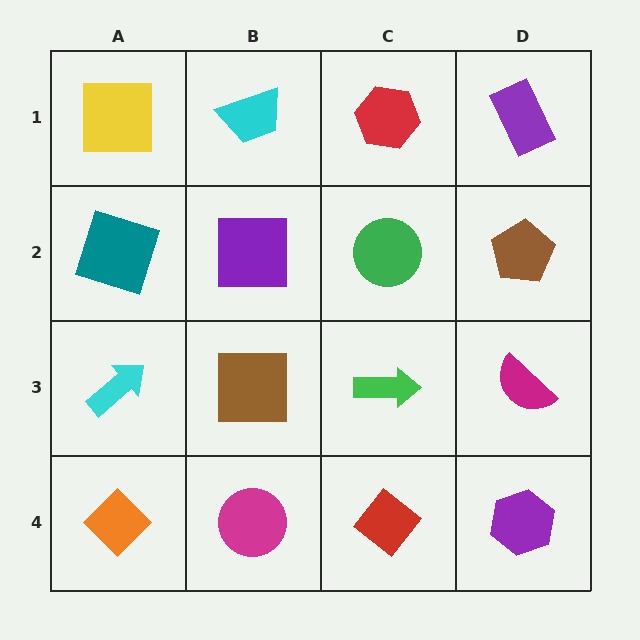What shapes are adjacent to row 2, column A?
A yellow square (row 1, column A), a cyan arrow (row 3, column A), a purple square (row 2, column B).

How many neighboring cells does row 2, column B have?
4.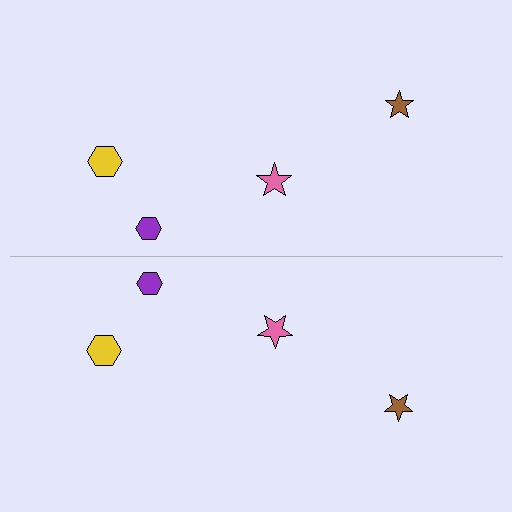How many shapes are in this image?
There are 8 shapes in this image.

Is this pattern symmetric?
Yes, this pattern has bilateral (reflection) symmetry.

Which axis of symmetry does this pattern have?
The pattern has a horizontal axis of symmetry running through the center of the image.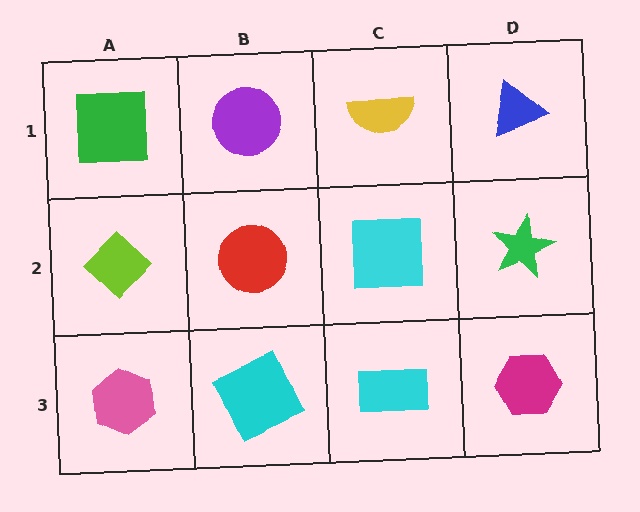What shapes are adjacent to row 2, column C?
A yellow semicircle (row 1, column C), a cyan rectangle (row 3, column C), a red circle (row 2, column B), a green star (row 2, column D).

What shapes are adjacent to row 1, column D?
A green star (row 2, column D), a yellow semicircle (row 1, column C).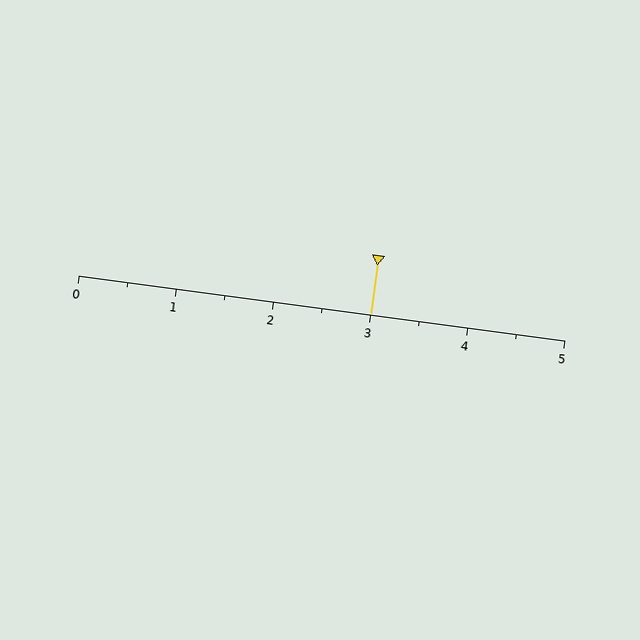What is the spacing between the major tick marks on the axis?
The major ticks are spaced 1 apart.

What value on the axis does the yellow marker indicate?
The marker indicates approximately 3.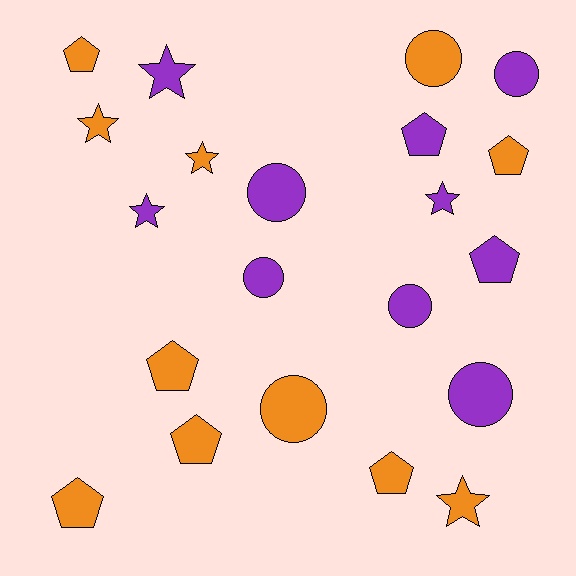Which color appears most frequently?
Orange, with 11 objects.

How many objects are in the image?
There are 21 objects.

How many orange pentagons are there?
There are 6 orange pentagons.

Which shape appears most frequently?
Pentagon, with 8 objects.